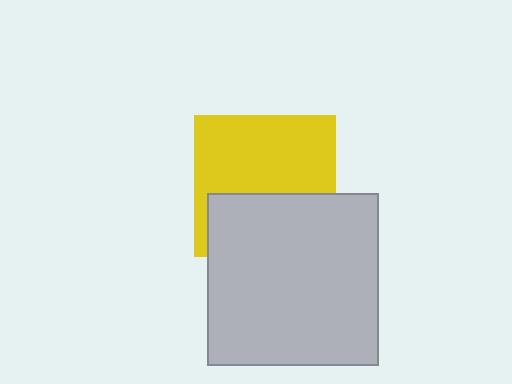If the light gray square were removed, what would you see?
You would see the complete yellow square.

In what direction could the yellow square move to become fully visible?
The yellow square could move up. That would shift it out from behind the light gray square entirely.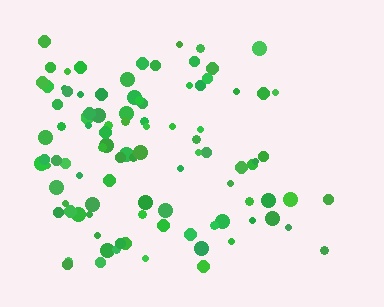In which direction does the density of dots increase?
From right to left, with the left side densest.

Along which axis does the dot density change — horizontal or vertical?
Horizontal.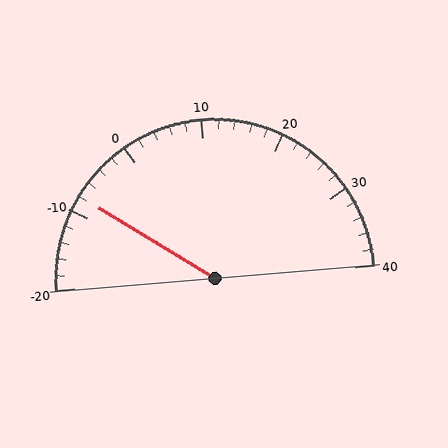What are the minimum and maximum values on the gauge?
The gauge ranges from -20 to 40.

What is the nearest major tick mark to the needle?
The nearest major tick mark is -10.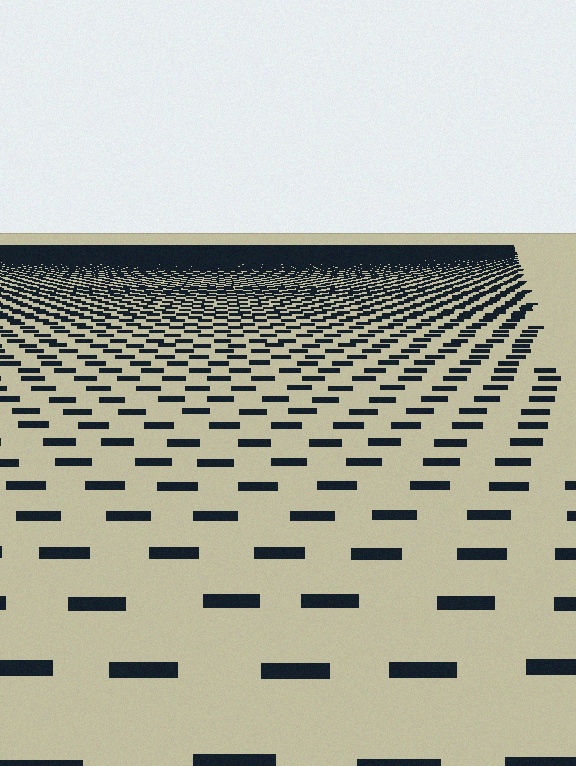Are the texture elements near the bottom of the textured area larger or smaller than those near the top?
Larger. Near the bottom, elements are closer to the viewer and appear at a bigger on-screen size.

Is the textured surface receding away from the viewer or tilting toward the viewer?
The surface is receding away from the viewer. Texture elements get smaller and denser toward the top.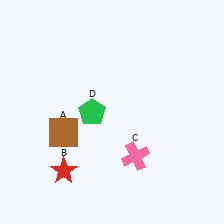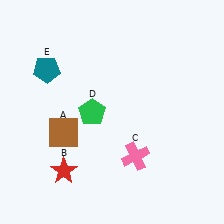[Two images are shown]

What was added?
A teal pentagon (E) was added in Image 2.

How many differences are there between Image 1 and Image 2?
There is 1 difference between the two images.